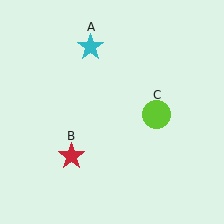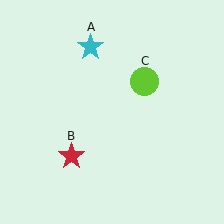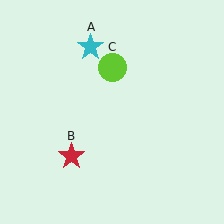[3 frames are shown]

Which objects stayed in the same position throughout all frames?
Cyan star (object A) and red star (object B) remained stationary.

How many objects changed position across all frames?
1 object changed position: lime circle (object C).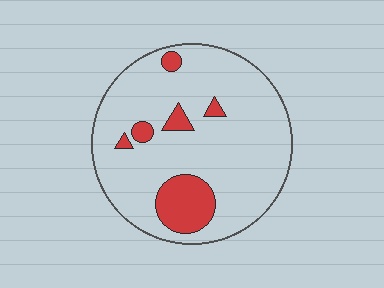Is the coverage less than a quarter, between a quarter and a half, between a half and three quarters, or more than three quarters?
Less than a quarter.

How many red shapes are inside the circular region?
6.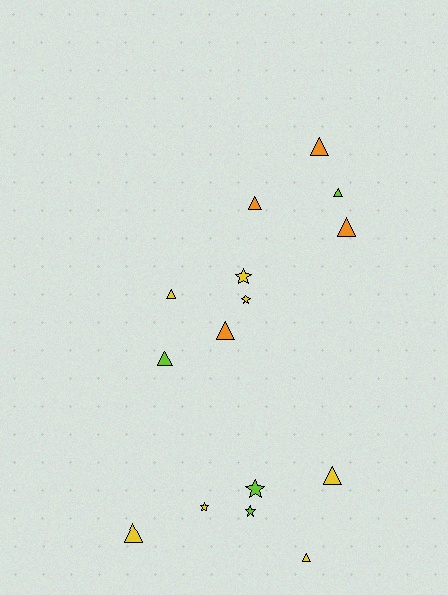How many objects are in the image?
There are 15 objects.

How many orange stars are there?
There are no orange stars.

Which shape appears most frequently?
Triangle, with 10 objects.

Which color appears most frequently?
Yellow, with 7 objects.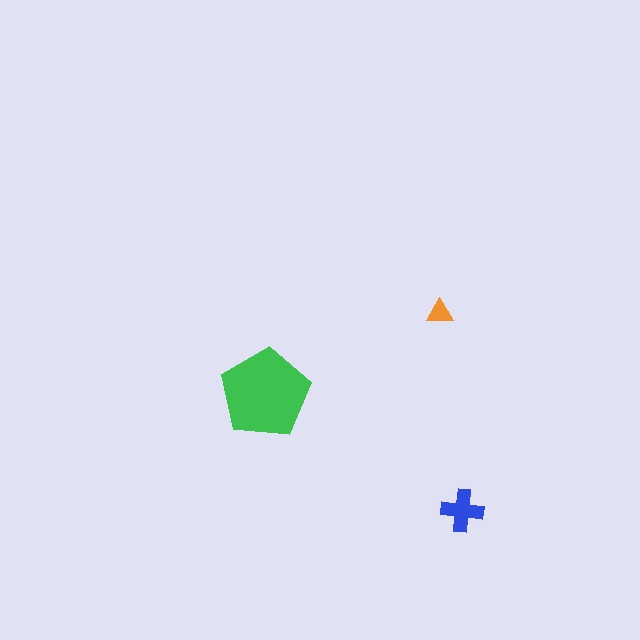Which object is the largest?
The green pentagon.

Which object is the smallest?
The orange triangle.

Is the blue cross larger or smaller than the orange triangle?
Larger.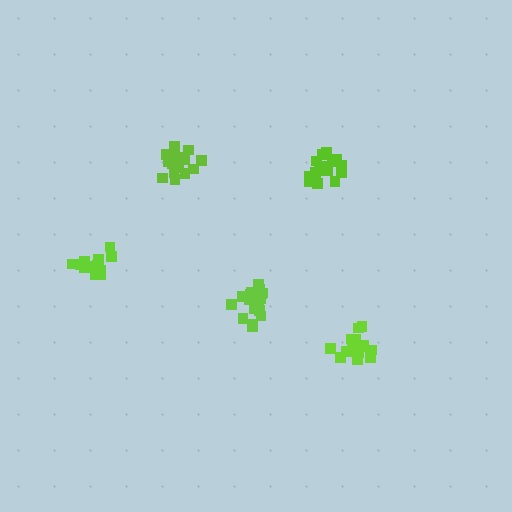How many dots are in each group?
Group 1: 15 dots, Group 2: 16 dots, Group 3: 17 dots, Group 4: 14 dots, Group 5: 19 dots (81 total).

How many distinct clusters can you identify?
There are 5 distinct clusters.